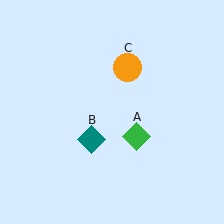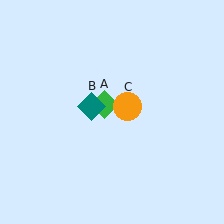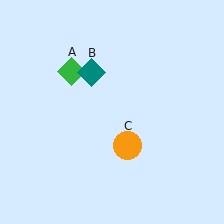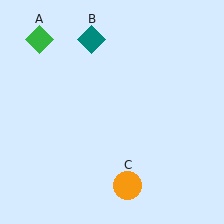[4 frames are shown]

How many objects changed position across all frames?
3 objects changed position: green diamond (object A), teal diamond (object B), orange circle (object C).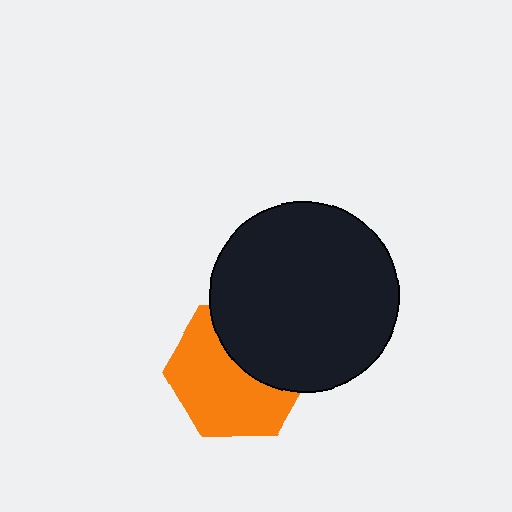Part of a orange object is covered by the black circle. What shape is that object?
It is a hexagon.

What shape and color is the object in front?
The object in front is a black circle.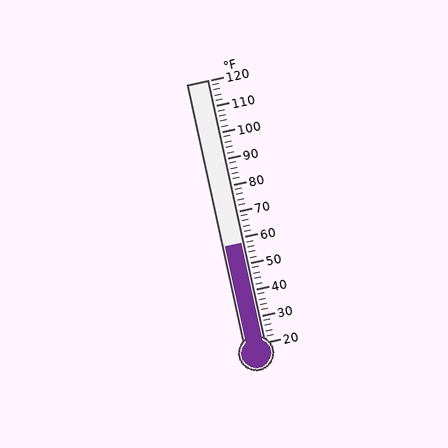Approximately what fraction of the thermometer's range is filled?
The thermometer is filled to approximately 40% of its range.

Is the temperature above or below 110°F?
The temperature is below 110°F.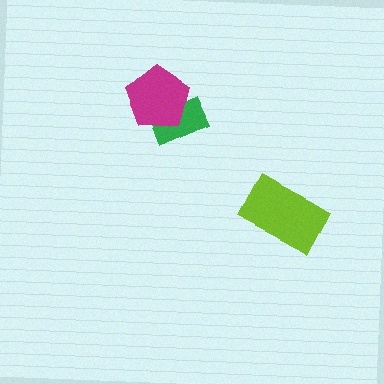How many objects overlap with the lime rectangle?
0 objects overlap with the lime rectangle.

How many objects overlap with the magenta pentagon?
1 object overlaps with the magenta pentagon.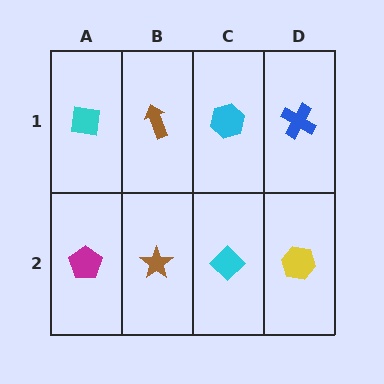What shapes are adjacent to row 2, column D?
A blue cross (row 1, column D), a cyan diamond (row 2, column C).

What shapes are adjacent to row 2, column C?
A cyan hexagon (row 1, column C), a brown star (row 2, column B), a yellow hexagon (row 2, column D).